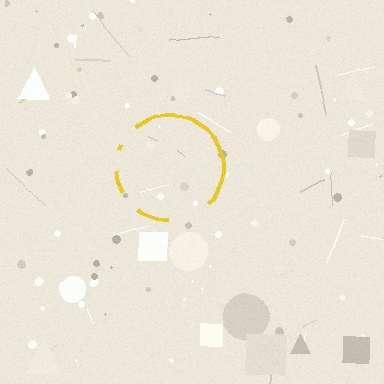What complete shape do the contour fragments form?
The contour fragments form a circle.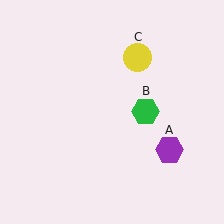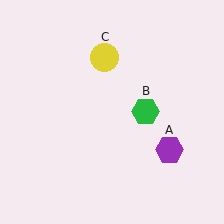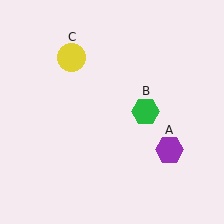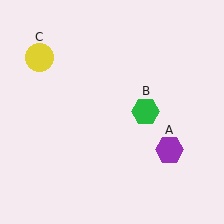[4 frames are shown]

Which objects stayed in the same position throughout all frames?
Purple hexagon (object A) and green hexagon (object B) remained stationary.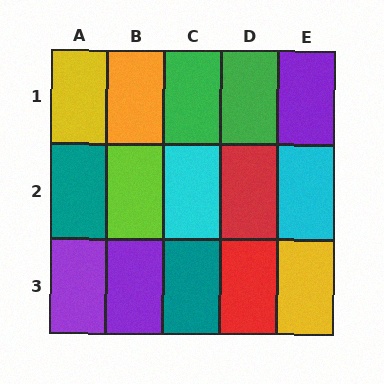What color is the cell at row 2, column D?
Red.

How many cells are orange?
1 cell is orange.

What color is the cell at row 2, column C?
Cyan.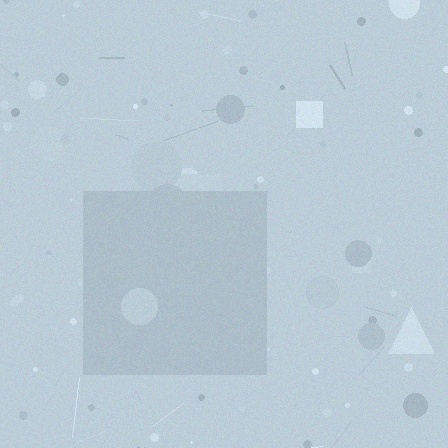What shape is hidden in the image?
A square is hidden in the image.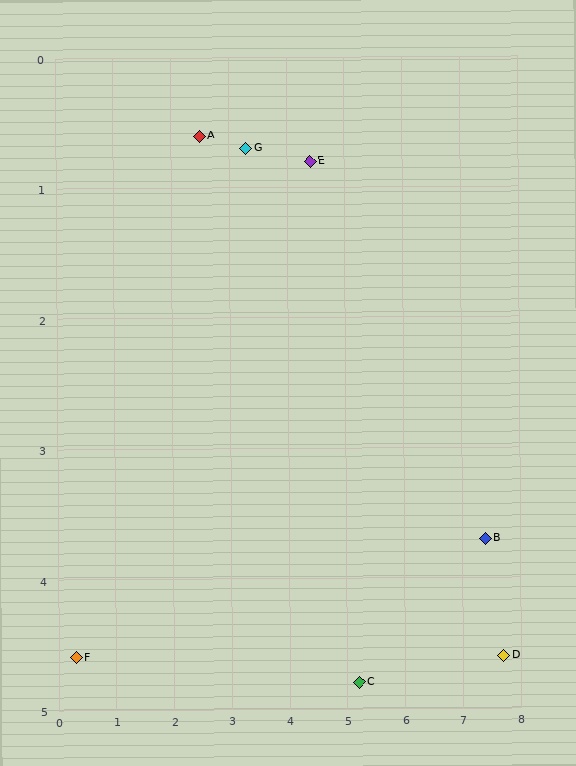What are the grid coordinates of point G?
Point G is at approximately (3.3, 0.7).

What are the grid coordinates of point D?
Point D is at approximately (7.7, 4.6).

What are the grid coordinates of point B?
Point B is at approximately (7.4, 3.7).